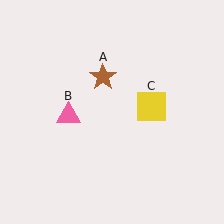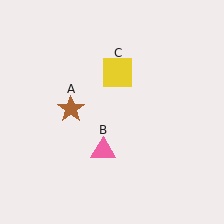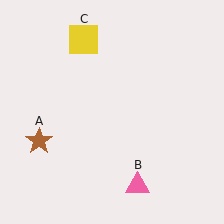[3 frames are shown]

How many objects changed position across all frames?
3 objects changed position: brown star (object A), pink triangle (object B), yellow square (object C).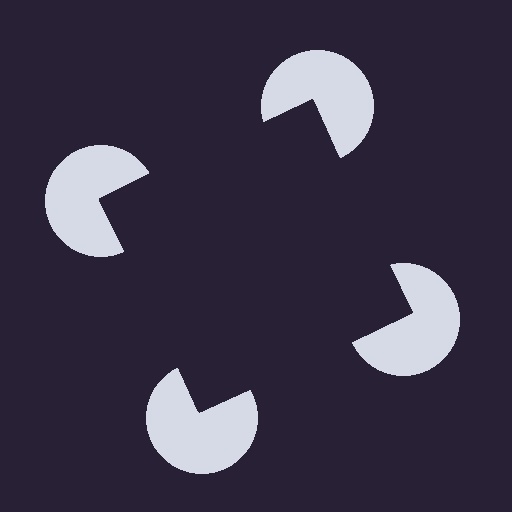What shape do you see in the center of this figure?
An illusory square — its edges are inferred from the aligned wedge cuts in the pac-man discs, not physically drawn.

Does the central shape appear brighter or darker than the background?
It typically appears slightly darker than the background, even though no actual brightness change is drawn.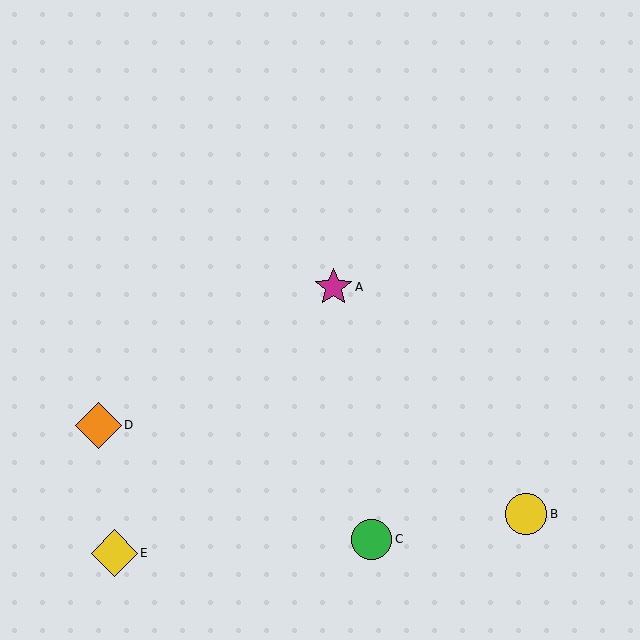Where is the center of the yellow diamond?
The center of the yellow diamond is at (114, 553).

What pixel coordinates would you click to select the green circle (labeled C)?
Click at (372, 539) to select the green circle C.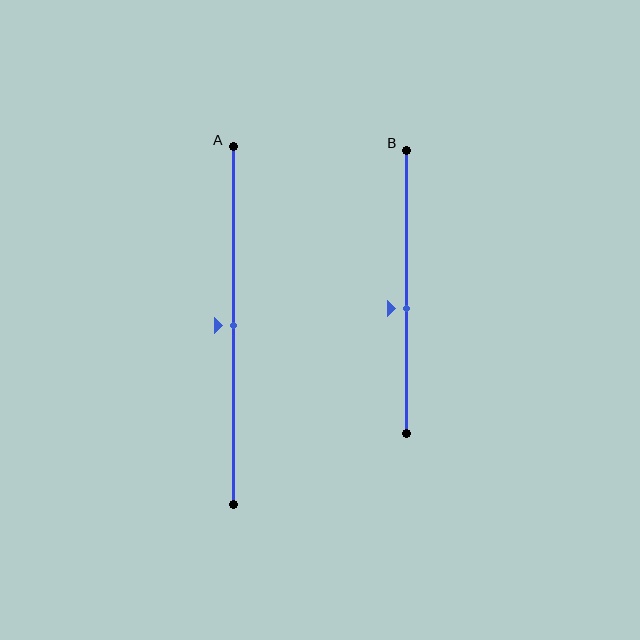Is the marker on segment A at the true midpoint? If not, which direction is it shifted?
Yes, the marker on segment A is at the true midpoint.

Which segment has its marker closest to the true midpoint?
Segment A has its marker closest to the true midpoint.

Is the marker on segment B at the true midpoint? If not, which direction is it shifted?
No, the marker on segment B is shifted downward by about 6% of the segment length.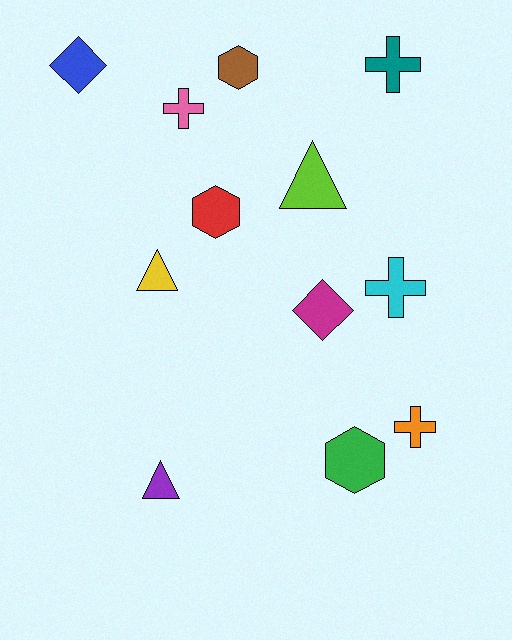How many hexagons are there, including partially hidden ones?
There are 3 hexagons.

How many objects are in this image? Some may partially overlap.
There are 12 objects.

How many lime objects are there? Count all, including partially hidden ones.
There is 1 lime object.